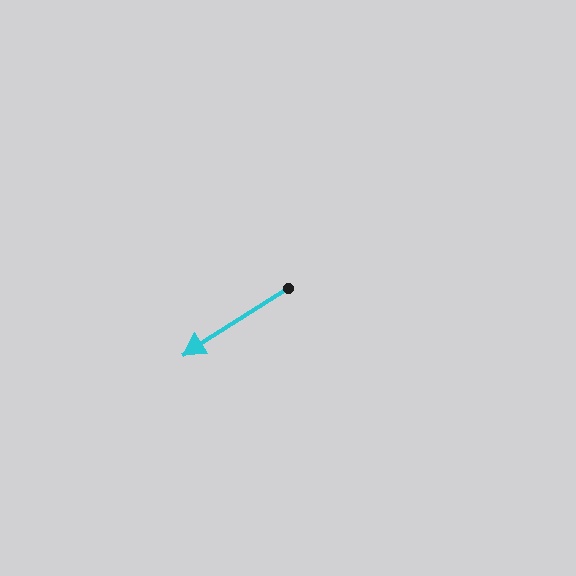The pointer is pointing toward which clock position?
Roughly 8 o'clock.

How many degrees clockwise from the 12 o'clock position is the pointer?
Approximately 238 degrees.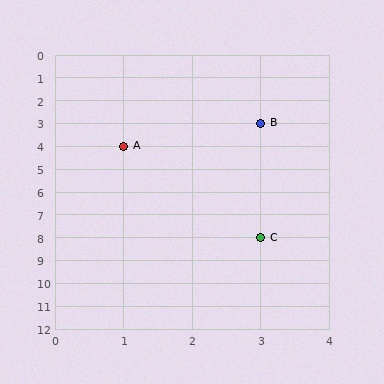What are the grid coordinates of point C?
Point C is at grid coordinates (3, 8).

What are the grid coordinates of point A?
Point A is at grid coordinates (1, 4).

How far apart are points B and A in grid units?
Points B and A are 2 columns and 1 row apart (about 2.2 grid units diagonally).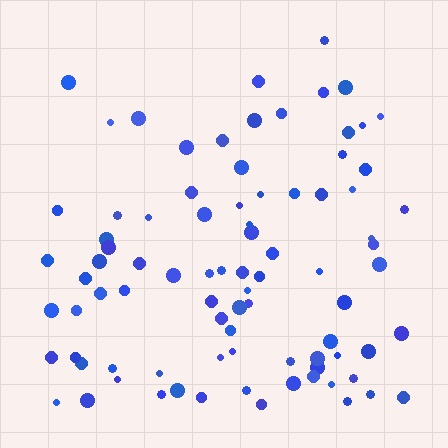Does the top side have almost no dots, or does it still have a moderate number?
Still a moderate number, just noticeably fewer than the bottom.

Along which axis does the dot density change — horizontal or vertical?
Vertical.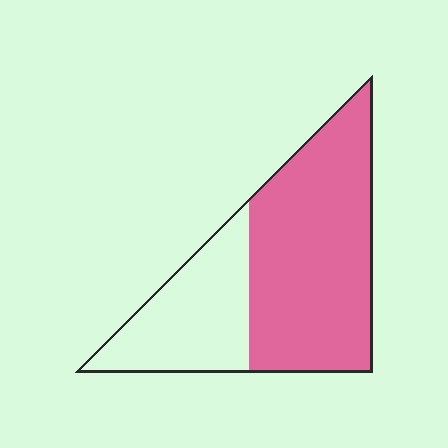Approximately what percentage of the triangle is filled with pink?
Approximately 65%.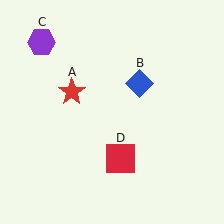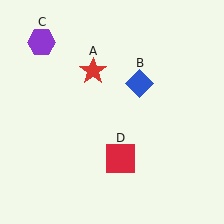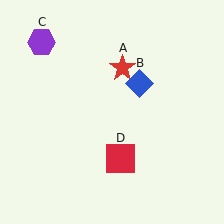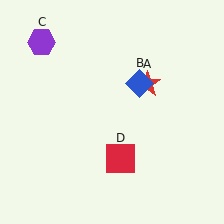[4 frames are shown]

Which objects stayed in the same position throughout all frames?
Blue diamond (object B) and purple hexagon (object C) and red square (object D) remained stationary.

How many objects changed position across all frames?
1 object changed position: red star (object A).